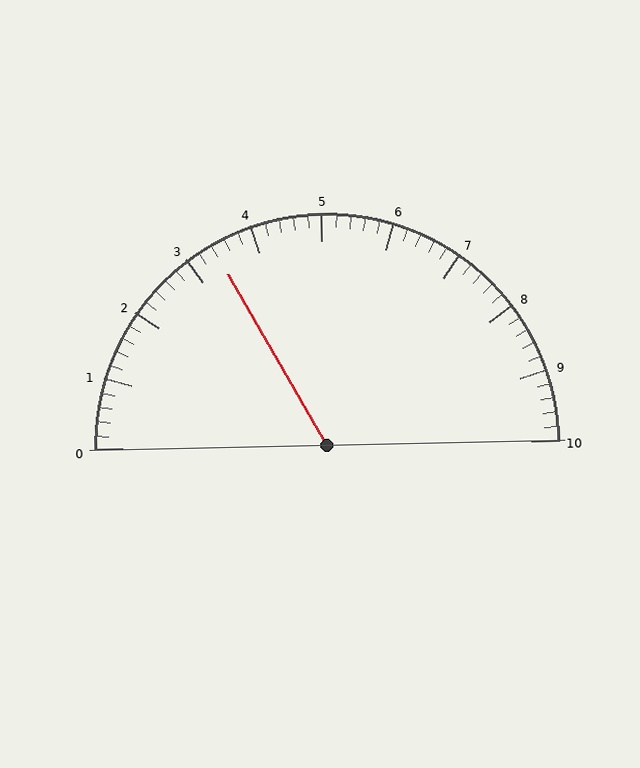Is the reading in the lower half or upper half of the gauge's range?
The reading is in the lower half of the range (0 to 10).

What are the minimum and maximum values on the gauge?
The gauge ranges from 0 to 10.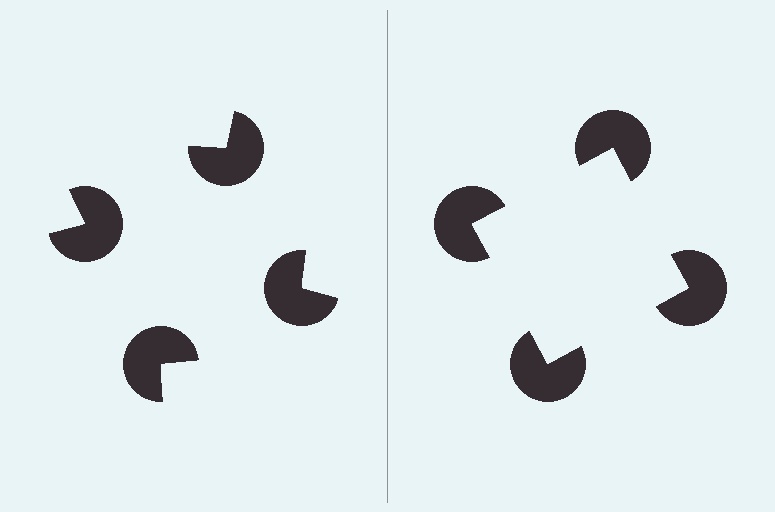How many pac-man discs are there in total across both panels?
8 — 4 on each side.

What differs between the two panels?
The pac-man discs are positioned identically on both sides; only the wedge orientations differ. On the right they align to a square; on the left they are misaligned.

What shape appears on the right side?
An illusory square.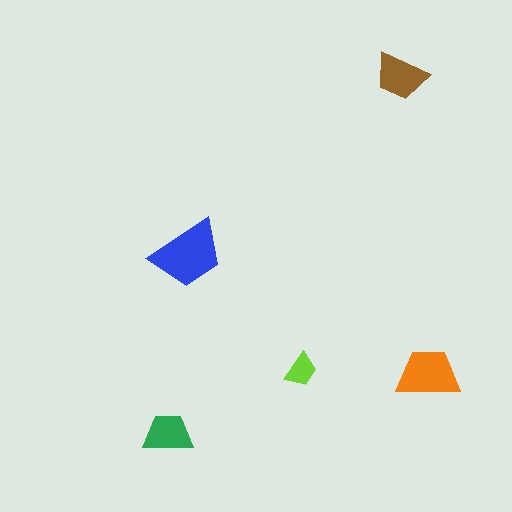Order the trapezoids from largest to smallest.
the blue one, the orange one, the brown one, the green one, the lime one.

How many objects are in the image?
There are 5 objects in the image.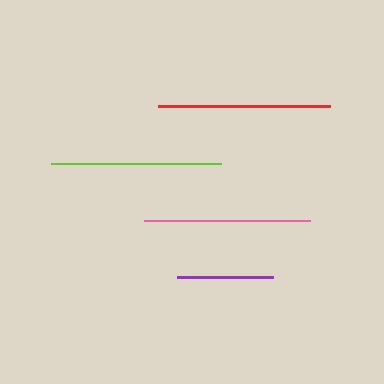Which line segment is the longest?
The red line is the longest at approximately 171 pixels.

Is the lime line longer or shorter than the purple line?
The lime line is longer than the purple line.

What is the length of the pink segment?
The pink segment is approximately 165 pixels long.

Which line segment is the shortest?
The purple line is the shortest at approximately 96 pixels.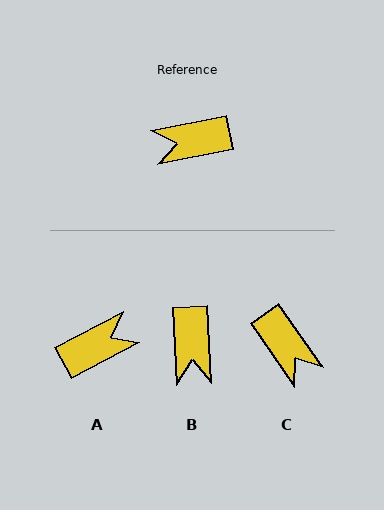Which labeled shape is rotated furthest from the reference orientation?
A, about 163 degrees away.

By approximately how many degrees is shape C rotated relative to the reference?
Approximately 114 degrees counter-clockwise.